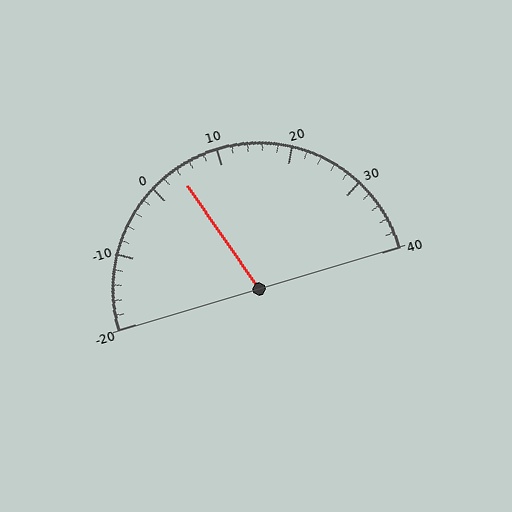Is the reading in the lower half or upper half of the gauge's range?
The reading is in the lower half of the range (-20 to 40).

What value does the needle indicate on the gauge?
The needle indicates approximately 4.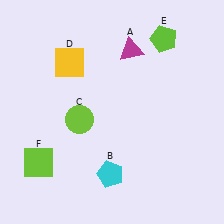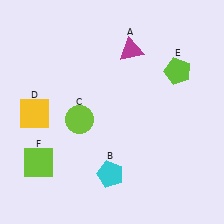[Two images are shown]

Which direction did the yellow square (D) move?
The yellow square (D) moved down.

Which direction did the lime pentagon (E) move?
The lime pentagon (E) moved down.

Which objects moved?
The objects that moved are: the yellow square (D), the lime pentagon (E).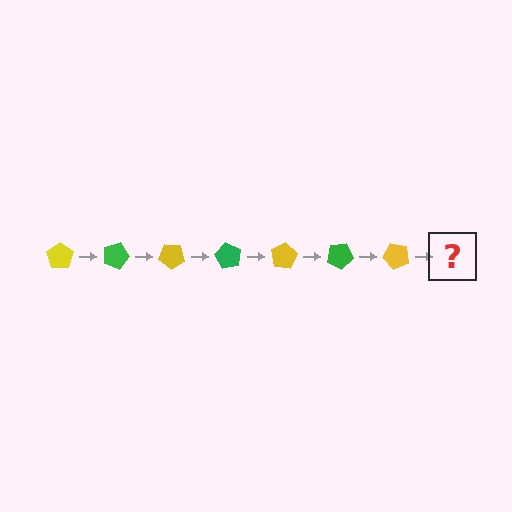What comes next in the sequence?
The next element should be a green pentagon, rotated 140 degrees from the start.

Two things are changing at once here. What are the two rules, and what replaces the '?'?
The two rules are that it rotates 20 degrees each step and the color cycles through yellow and green. The '?' should be a green pentagon, rotated 140 degrees from the start.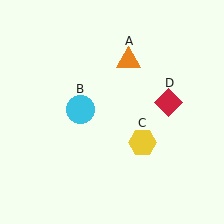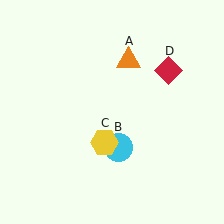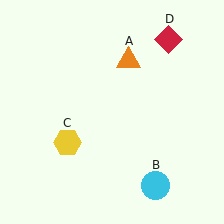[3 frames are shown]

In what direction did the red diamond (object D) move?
The red diamond (object D) moved up.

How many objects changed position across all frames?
3 objects changed position: cyan circle (object B), yellow hexagon (object C), red diamond (object D).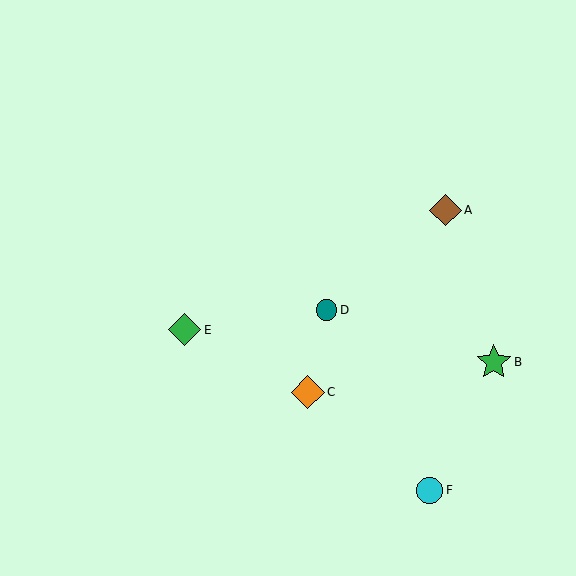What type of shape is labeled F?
Shape F is a cyan circle.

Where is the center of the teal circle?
The center of the teal circle is at (327, 310).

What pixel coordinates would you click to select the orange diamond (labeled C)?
Click at (308, 392) to select the orange diamond C.